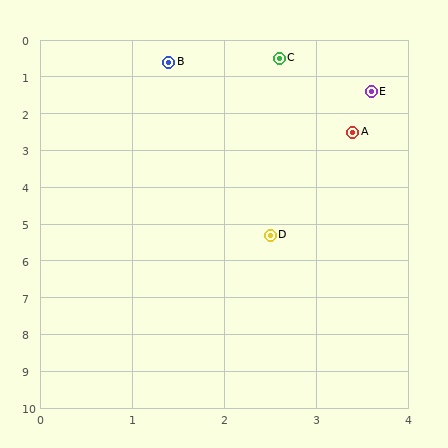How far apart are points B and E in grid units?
Points B and E are about 2.3 grid units apart.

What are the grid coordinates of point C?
Point C is at approximately (2.6, 0.5).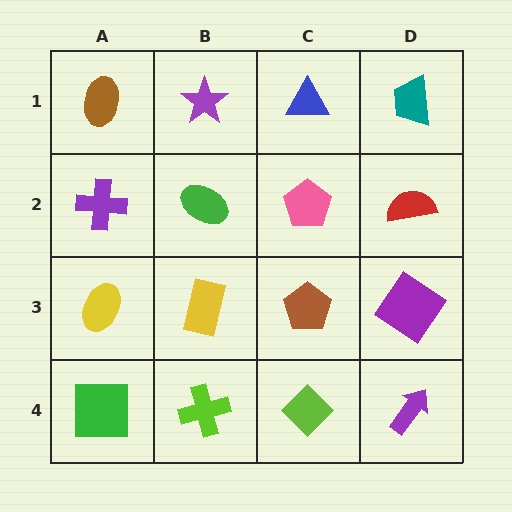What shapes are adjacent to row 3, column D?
A red semicircle (row 2, column D), a purple arrow (row 4, column D), a brown pentagon (row 3, column C).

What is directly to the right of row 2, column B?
A pink pentagon.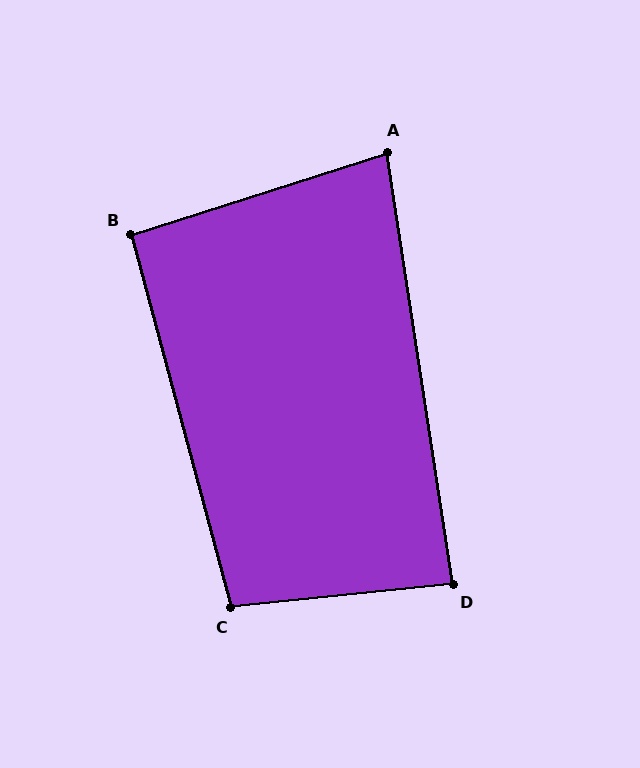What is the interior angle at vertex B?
Approximately 93 degrees (approximately right).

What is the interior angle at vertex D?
Approximately 87 degrees (approximately right).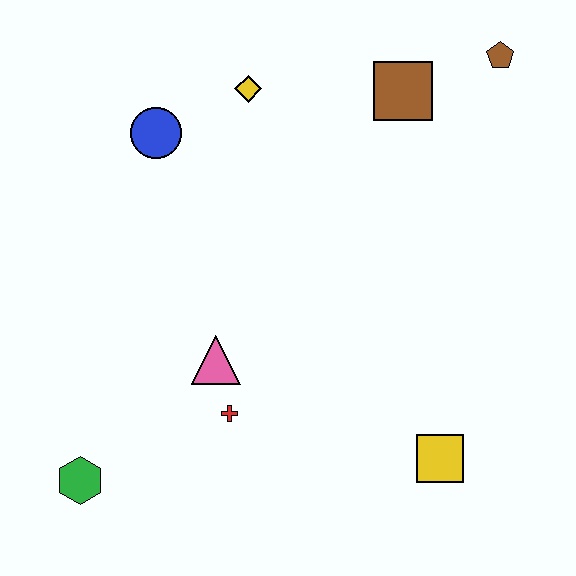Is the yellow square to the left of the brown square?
No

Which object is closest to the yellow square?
The red cross is closest to the yellow square.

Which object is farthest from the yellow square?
The blue circle is farthest from the yellow square.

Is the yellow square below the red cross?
Yes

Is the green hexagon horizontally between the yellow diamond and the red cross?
No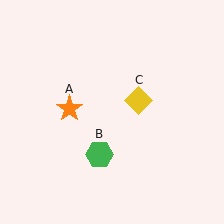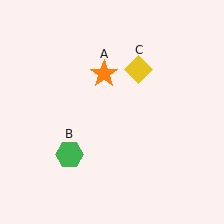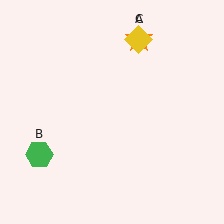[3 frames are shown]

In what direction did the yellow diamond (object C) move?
The yellow diamond (object C) moved up.